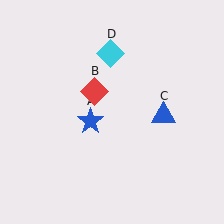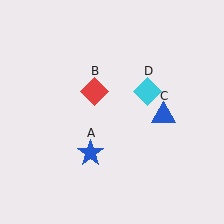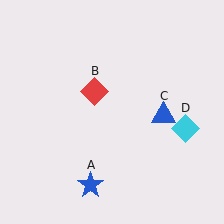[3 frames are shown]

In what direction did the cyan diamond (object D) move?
The cyan diamond (object D) moved down and to the right.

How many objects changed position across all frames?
2 objects changed position: blue star (object A), cyan diamond (object D).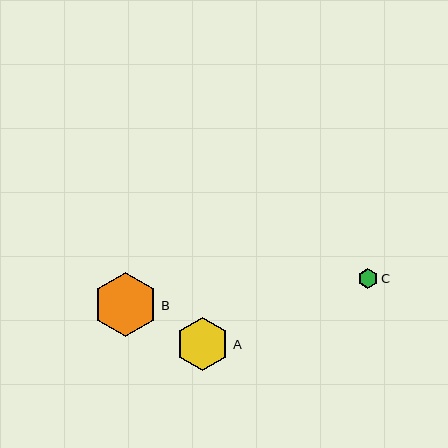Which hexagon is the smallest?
Hexagon C is the smallest with a size of approximately 20 pixels.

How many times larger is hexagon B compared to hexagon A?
Hexagon B is approximately 1.2 times the size of hexagon A.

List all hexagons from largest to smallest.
From largest to smallest: B, A, C.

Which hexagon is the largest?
Hexagon B is the largest with a size of approximately 64 pixels.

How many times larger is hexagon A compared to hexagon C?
Hexagon A is approximately 2.7 times the size of hexagon C.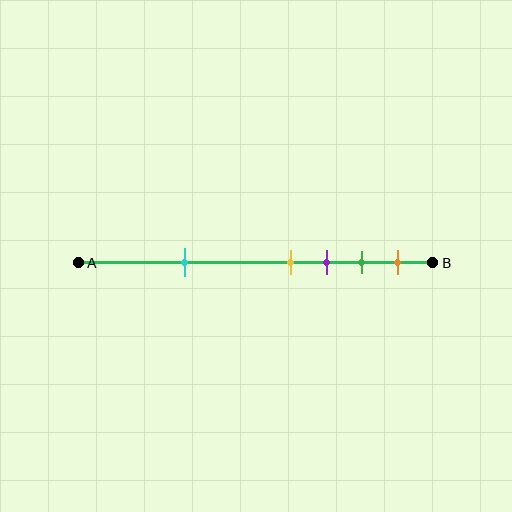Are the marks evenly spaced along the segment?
No, the marks are not evenly spaced.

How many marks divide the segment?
There are 5 marks dividing the segment.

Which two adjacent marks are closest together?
The yellow and purple marks are the closest adjacent pair.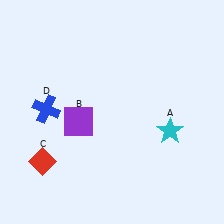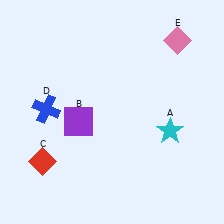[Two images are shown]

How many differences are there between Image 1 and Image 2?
There is 1 difference between the two images.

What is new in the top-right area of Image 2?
A pink diamond (E) was added in the top-right area of Image 2.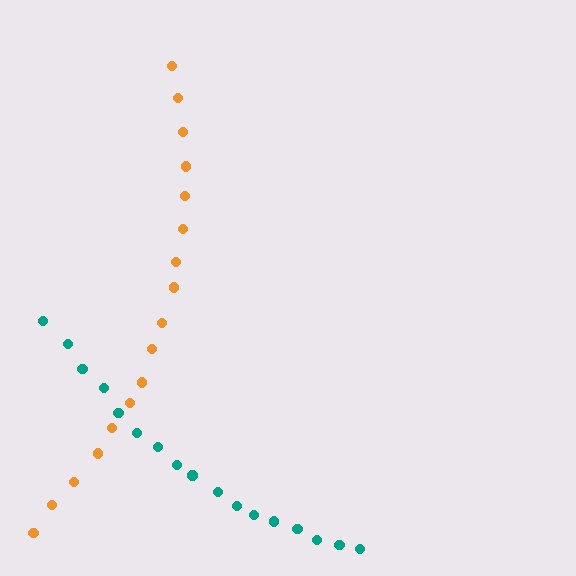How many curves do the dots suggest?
There are 2 distinct paths.